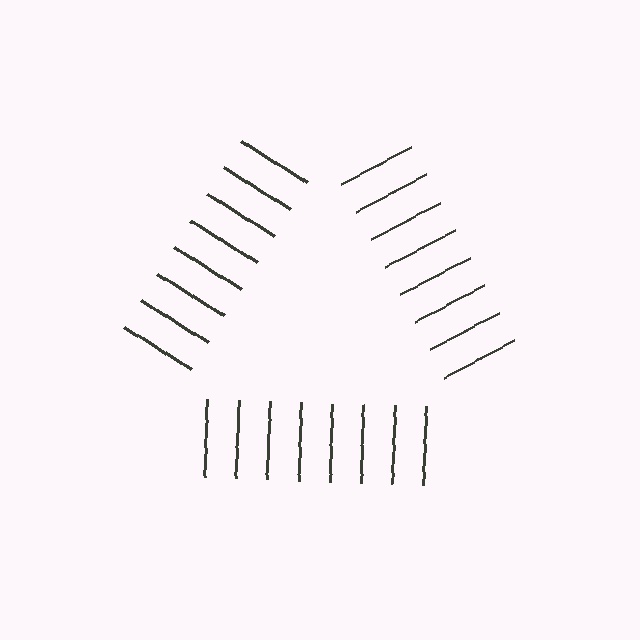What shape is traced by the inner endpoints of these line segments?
An illusory triangle — the line segments terminate on its edges but no continuous stroke is drawn.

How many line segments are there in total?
24 — 8 along each of the 3 edges.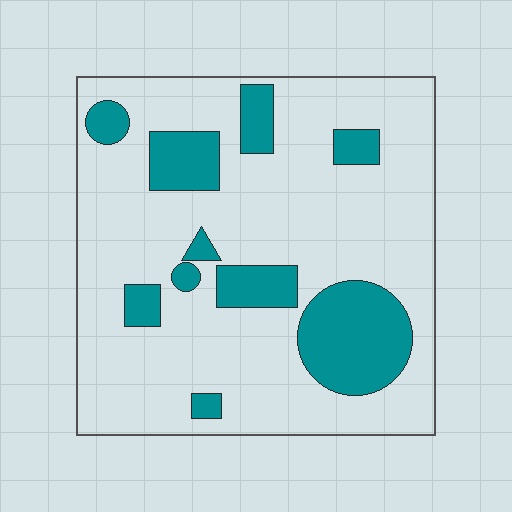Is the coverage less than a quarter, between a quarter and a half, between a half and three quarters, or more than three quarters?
Less than a quarter.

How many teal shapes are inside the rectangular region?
10.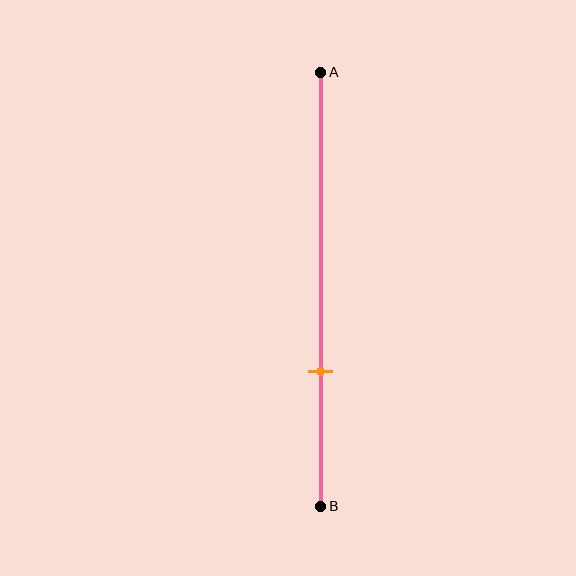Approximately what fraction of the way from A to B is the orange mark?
The orange mark is approximately 70% of the way from A to B.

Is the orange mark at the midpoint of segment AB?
No, the mark is at about 70% from A, not at the 50% midpoint.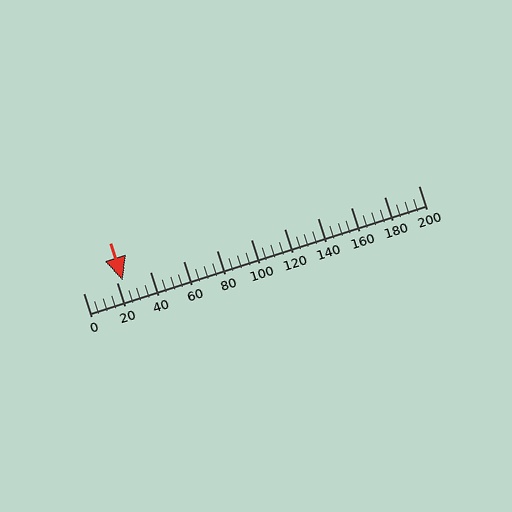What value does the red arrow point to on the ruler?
The red arrow points to approximately 24.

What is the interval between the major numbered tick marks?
The major tick marks are spaced 20 units apart.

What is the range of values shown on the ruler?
The ruler shows values from 0 to 200.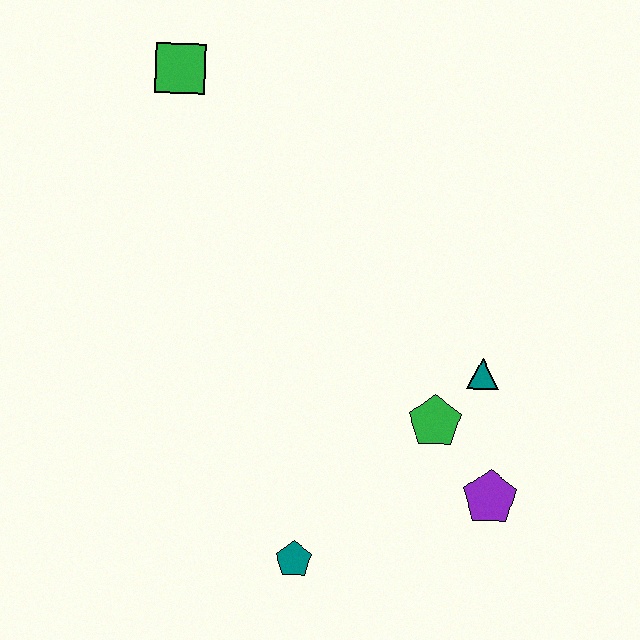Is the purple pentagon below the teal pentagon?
No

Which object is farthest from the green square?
The purple pentagon is farthest from the green square.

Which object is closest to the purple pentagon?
The green pentagon is closest to the purple pentagon.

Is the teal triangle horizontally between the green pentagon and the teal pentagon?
No